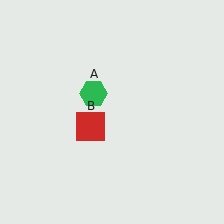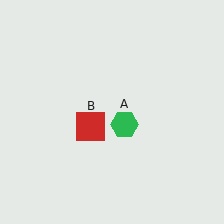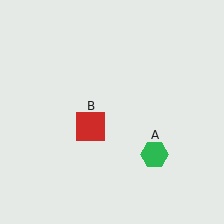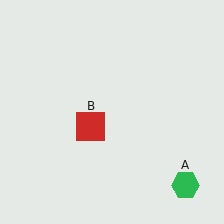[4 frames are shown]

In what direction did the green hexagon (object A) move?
The green hexagon (object A) moved down and to the right.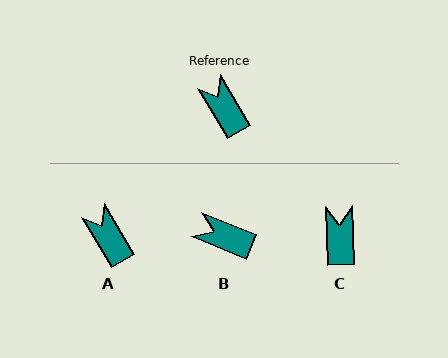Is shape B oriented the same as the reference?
No, it is off by about 37 degrees.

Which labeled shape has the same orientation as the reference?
A.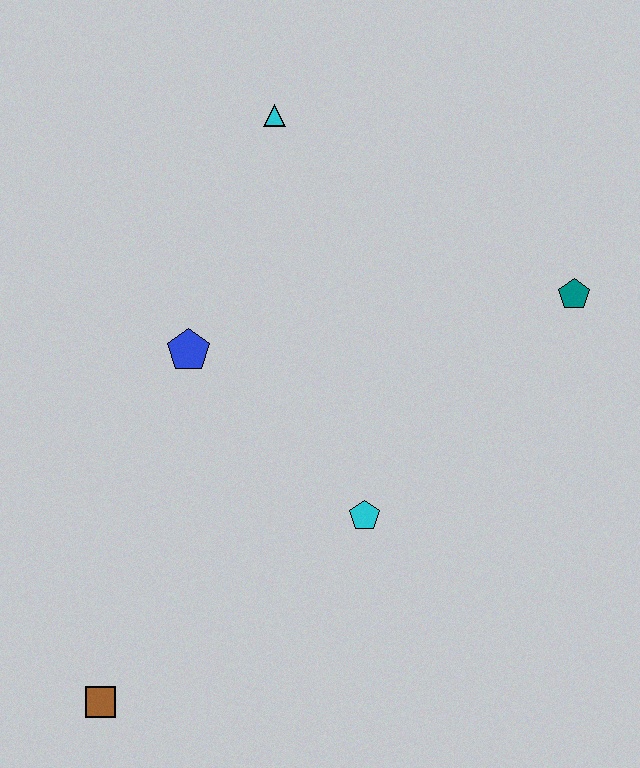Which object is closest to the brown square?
The cyan pentagon is closest to the brown square.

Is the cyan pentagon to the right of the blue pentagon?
Yes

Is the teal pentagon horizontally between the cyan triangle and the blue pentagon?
No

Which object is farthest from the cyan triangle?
The brown square is farthest from the cyan triangle.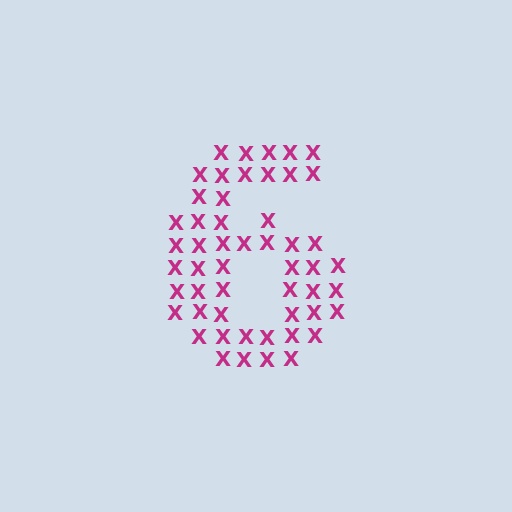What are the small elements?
The small elements are letter X's.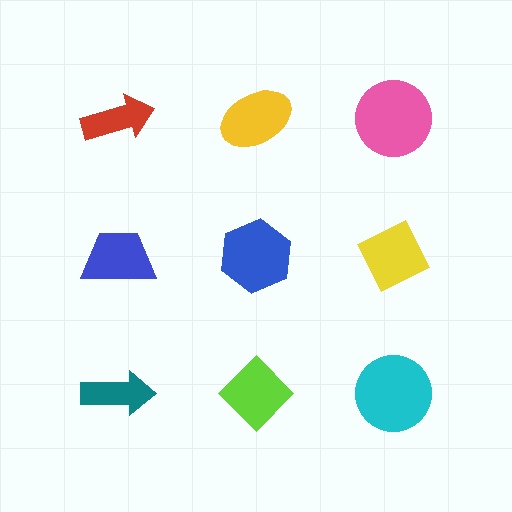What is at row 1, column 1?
A red arrow.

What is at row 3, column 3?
A cyan circle.